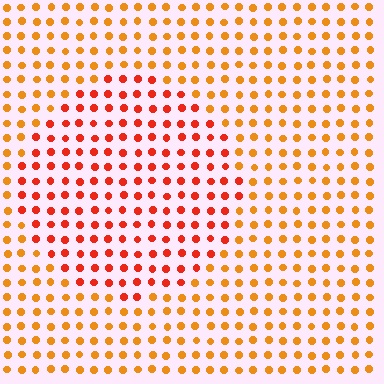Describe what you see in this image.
The image is filled with small orange elements in a uniform arrangement. A circle-shaped region is visible where the elements are tinted to a slightly different hue, forming a subtle color boundary.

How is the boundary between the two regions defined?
The boundary is defined purely by a slight shift in hue (about 29 degrees). Spacing, size, and orientation are identical on both sides.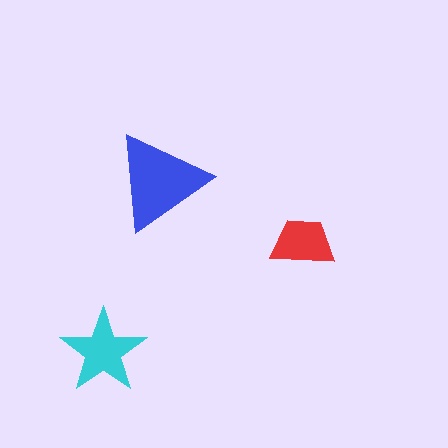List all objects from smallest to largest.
The red trapezoid, the cyan star, the blue triangle.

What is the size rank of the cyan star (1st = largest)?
2nd.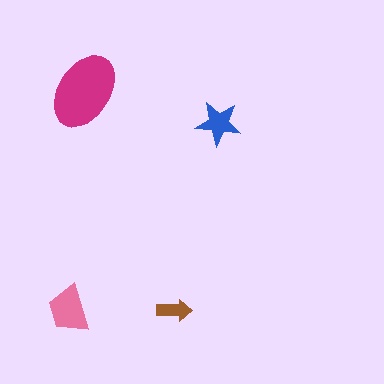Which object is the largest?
The magenta ellipse.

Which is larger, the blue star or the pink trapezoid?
The pink trapezoid.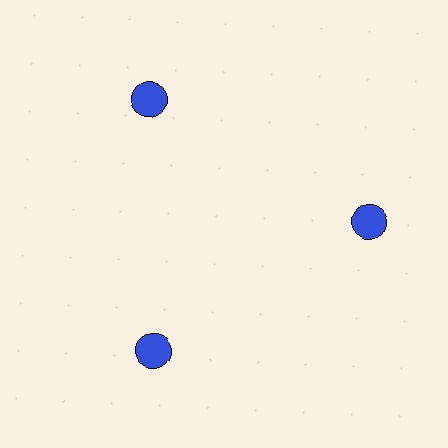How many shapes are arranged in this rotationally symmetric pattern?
There are 3 shapes, arranged in 3 groups of 1.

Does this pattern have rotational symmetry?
Yes, this pattern has 3-fold rotational symmetry. It looks the same after rotating 120 degrees around the center.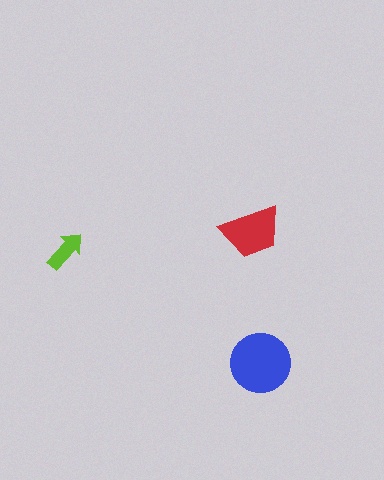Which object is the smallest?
The lime arrow.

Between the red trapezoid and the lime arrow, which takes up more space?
The red trapezoid.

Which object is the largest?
The blue circle.